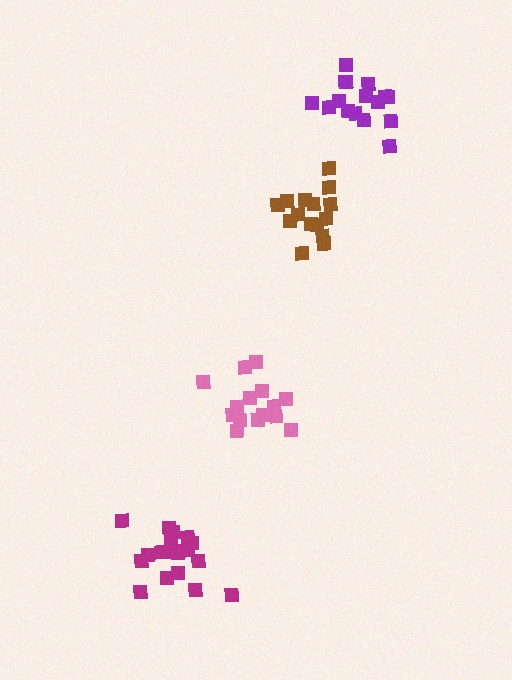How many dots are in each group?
Group 1: 15 dots, Group 2: 15 dots, Group 3: 16 dots, Group 4: 19 dots (65 total).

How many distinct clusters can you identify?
There are 4 distinct clusters.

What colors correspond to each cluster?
The clusters are colored: pink, brown, purple, magenta.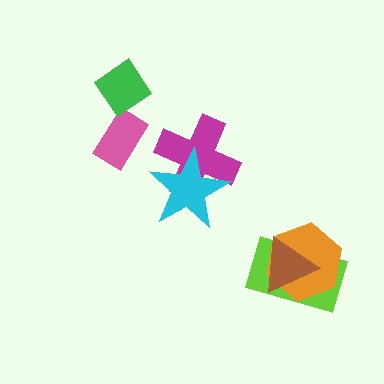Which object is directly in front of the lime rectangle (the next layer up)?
The orange hexagon is directly in front of the lime rectangle.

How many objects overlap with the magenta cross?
1 object overlaps with the magenta cross.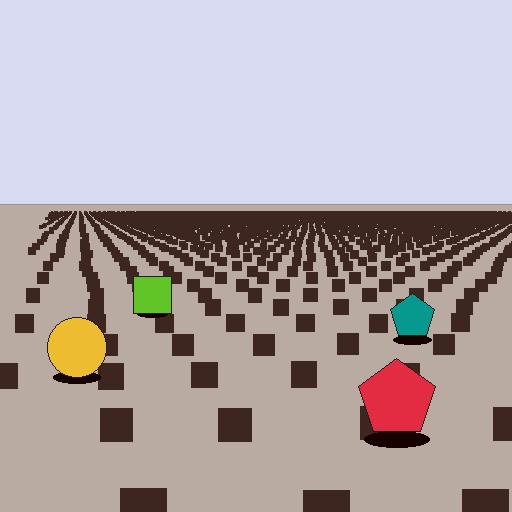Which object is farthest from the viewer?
The lime square is farthest from the viewer. It appears smaller and the ground texture around it is denser.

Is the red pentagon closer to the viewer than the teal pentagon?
Yes. The red pentagon is closer — you can tell from the texture gradient: the ground texture is coarser near it.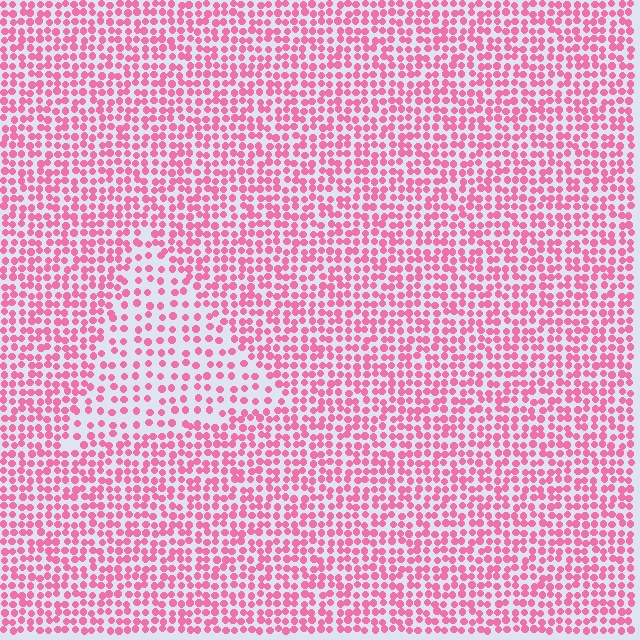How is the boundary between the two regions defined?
The boundary is defined by a change in element density (approximately 1.8x ratio). All elements are the same color, size, and shape.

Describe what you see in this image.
The image contains small pink elements arranged at two different densities. A triangle-shaped region is visible where the elements are less densely packed than the surrounding area.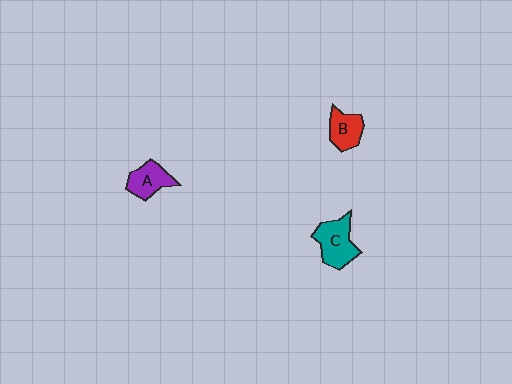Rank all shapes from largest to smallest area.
From largest to smallest: C (teal), A (purple), B (red).